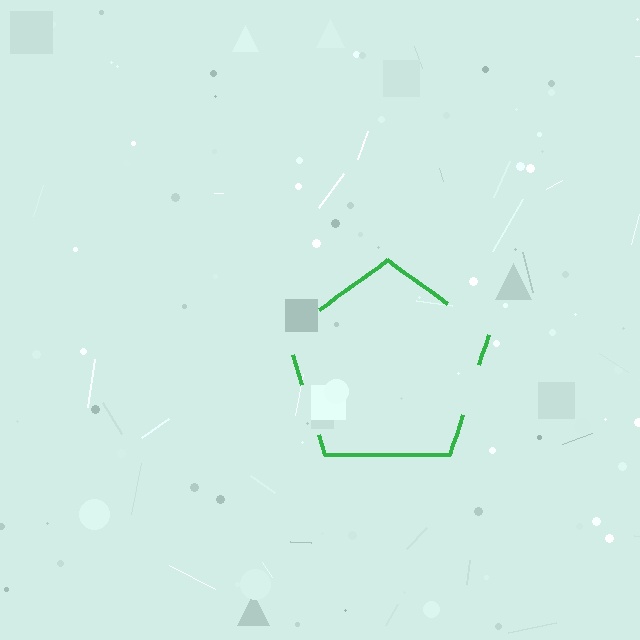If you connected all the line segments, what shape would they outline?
They would outline a pentagon.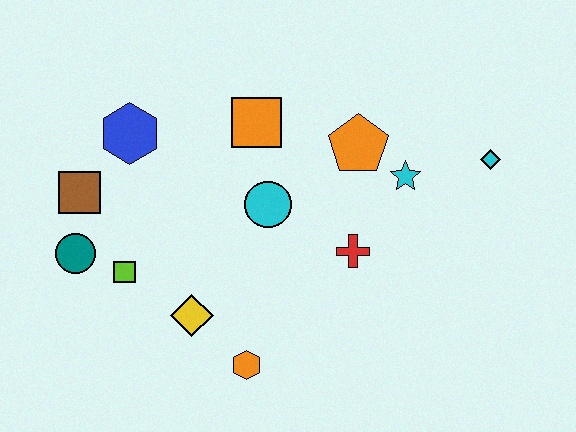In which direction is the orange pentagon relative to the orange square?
The orange pentagon is to the right of the orange square.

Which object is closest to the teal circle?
The lime square is closest to the teal circle.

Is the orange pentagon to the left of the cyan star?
Yes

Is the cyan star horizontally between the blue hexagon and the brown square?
No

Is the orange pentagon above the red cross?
Yes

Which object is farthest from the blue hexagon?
The cyan diamond is farthest from the blue hexagon.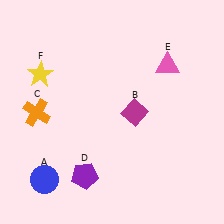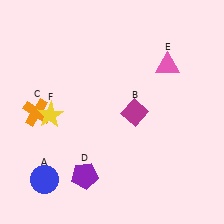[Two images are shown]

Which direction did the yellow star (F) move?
The yellow star (F) moved down.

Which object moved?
The yellow star (F) moved down.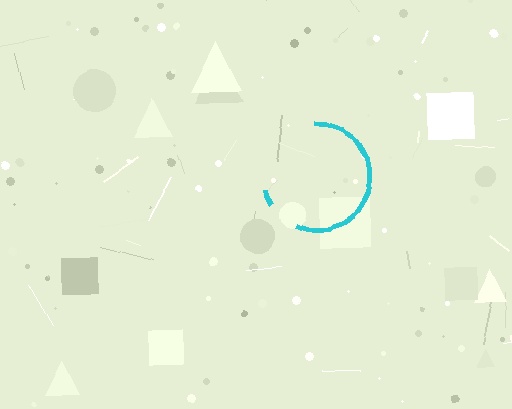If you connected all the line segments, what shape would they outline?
They would outline a circle.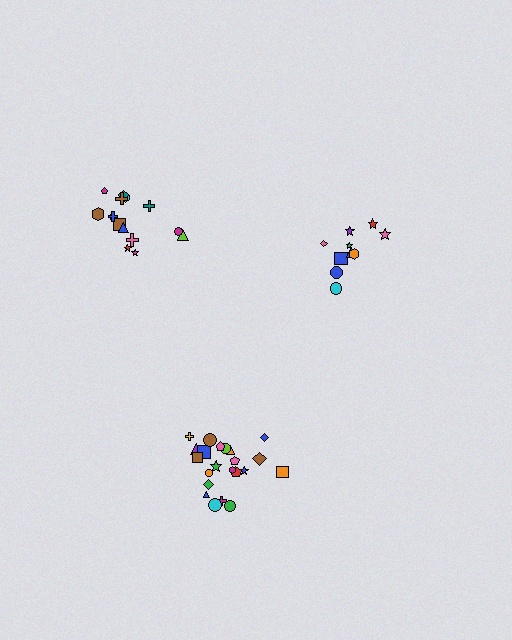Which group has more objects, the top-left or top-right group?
The top-left group.